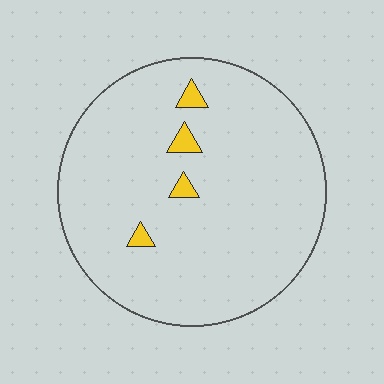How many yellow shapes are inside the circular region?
4.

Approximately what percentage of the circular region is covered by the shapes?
Approximately 5%.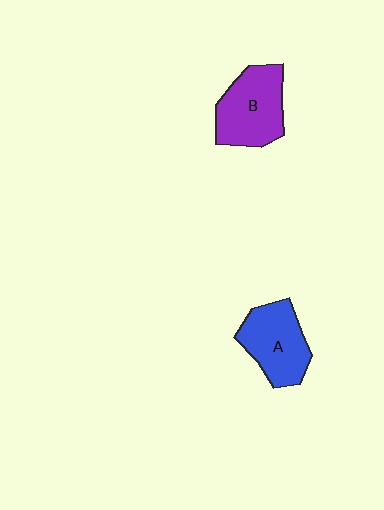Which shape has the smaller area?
Shape A (blue).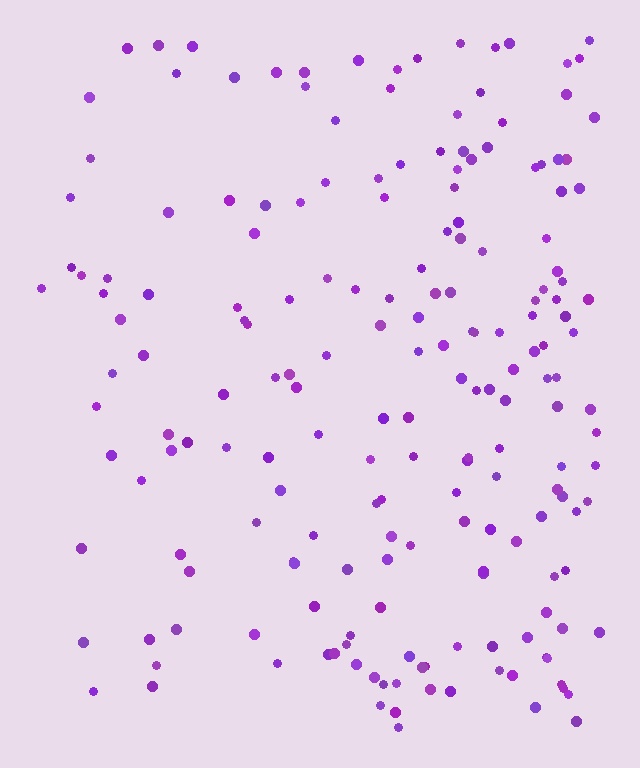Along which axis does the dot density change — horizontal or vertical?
Horizontal.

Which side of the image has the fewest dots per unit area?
The left.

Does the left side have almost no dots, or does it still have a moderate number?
Still a moderate number, just noticeably fewer than the right.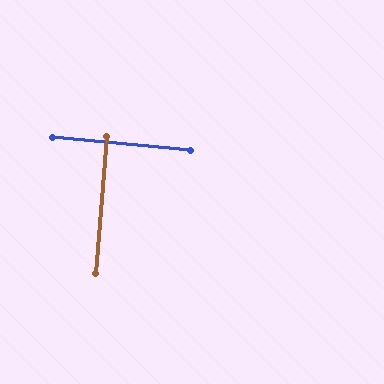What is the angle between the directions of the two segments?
Approximately 89 degrees.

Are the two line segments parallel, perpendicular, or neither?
Perpendicular — they meet at approximately 89°.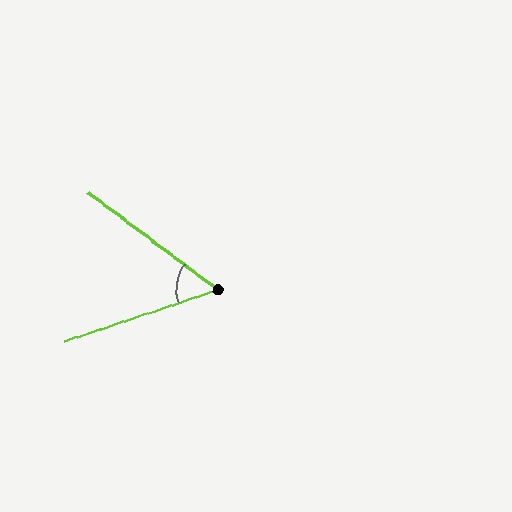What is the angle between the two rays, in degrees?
Approximately 56 degrees.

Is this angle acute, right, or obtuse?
It is acute.